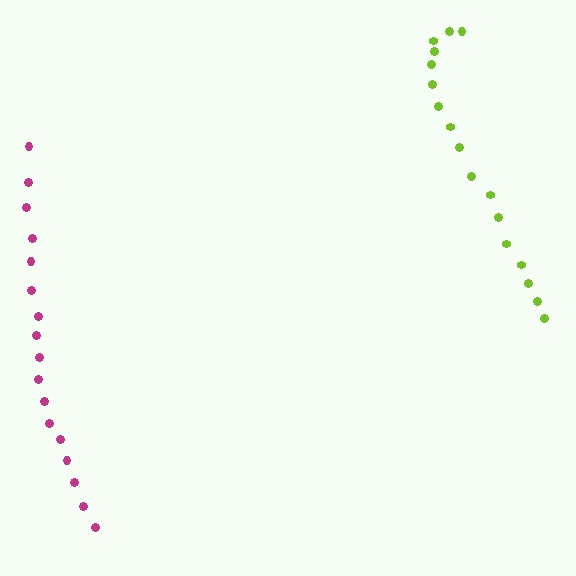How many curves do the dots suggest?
There are 2 distinct paths.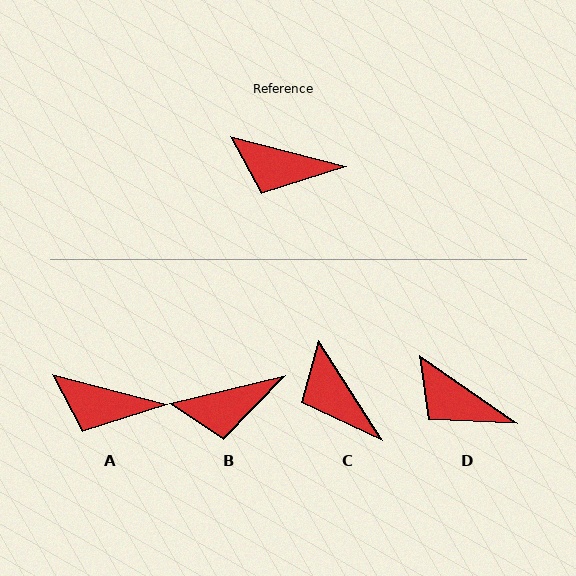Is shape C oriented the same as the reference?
No, it is off by about 43 degrees.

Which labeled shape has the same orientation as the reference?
A.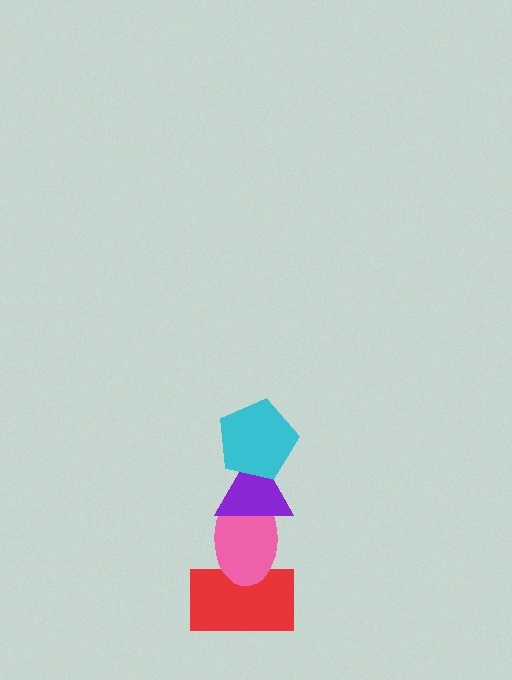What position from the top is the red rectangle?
The red rectangle is 4th from the top.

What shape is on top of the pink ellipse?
The purple triangle is on top of the pink ellipse.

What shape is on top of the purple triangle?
The cyan pentagon is on top of the purple triangle.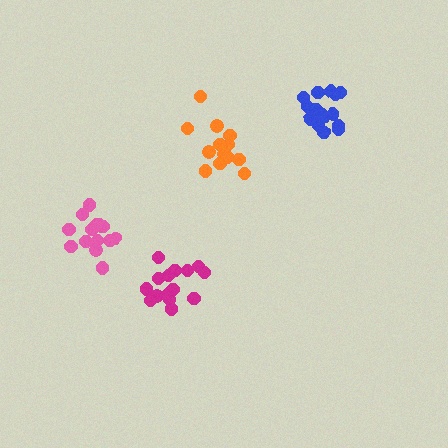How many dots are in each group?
Group 1: 16 dots, Group 2: 15 dots, Group 3: 14 dots, Group 4: 15 dots (60 total).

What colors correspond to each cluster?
The clusters are colored: magenta, blue, orange, pink.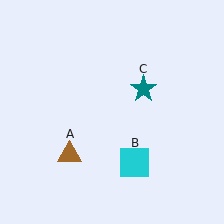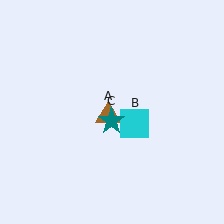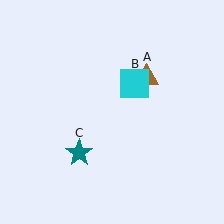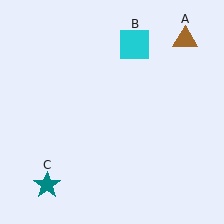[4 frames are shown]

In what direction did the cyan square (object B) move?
The cyan square (object B) moved up.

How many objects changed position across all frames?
3 objects changed position: brown triangle (object A), cyan square (object B), teal star (object C).